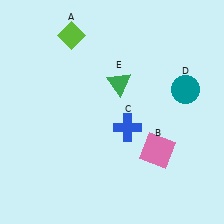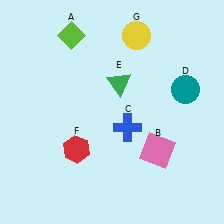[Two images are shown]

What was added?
A red hexagon (F), a yellow circle (G) were added in Image 2.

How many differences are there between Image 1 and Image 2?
There are 2 differences between the two images.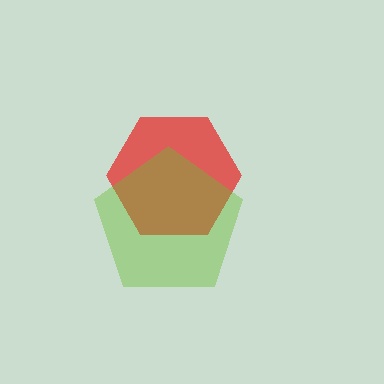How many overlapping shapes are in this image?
There are 2 overlapping shapes in the image.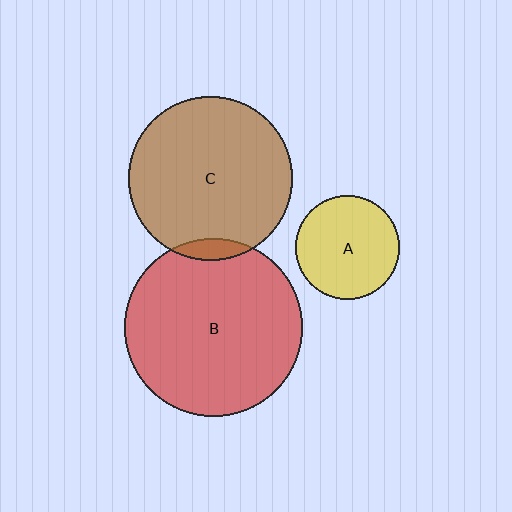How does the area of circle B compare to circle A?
Approximately 2.9 times.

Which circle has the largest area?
Circle B (red).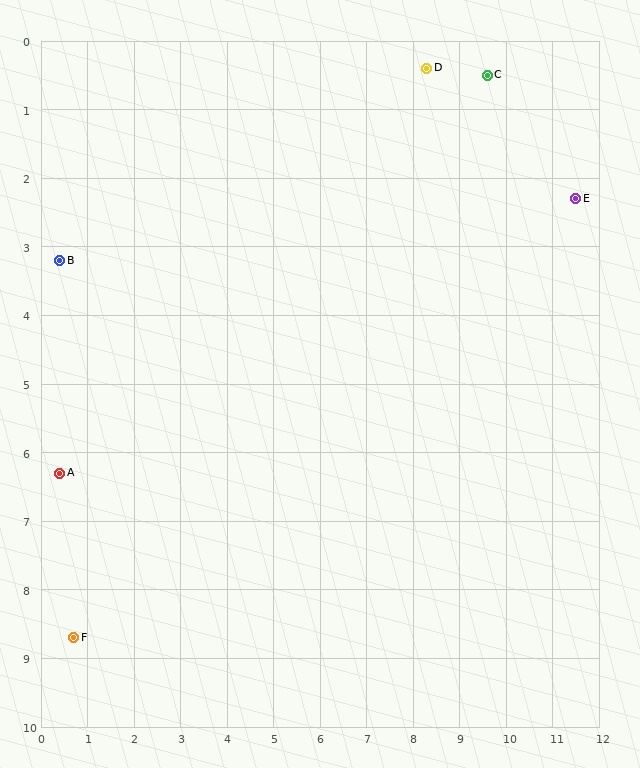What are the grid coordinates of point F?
Point F is at approximately (0.7, 8.7).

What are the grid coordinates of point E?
Point E is at approximately (11.5, 2.3).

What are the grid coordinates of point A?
Point A is at approximately (0.4, 6.3).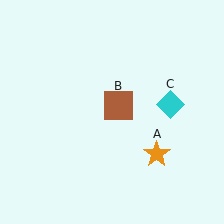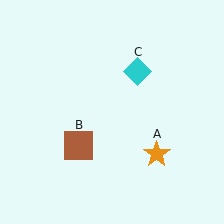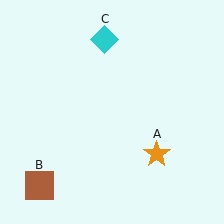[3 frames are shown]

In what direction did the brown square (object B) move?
The brown square (object B) moved down and to the left.